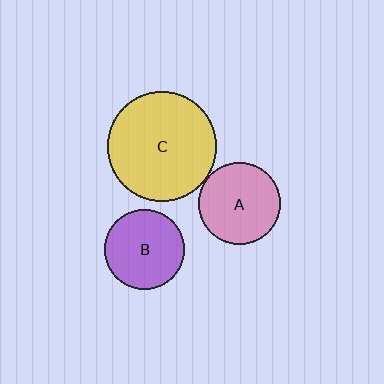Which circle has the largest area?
Circle C (yellow).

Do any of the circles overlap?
No, none of the circles overlap.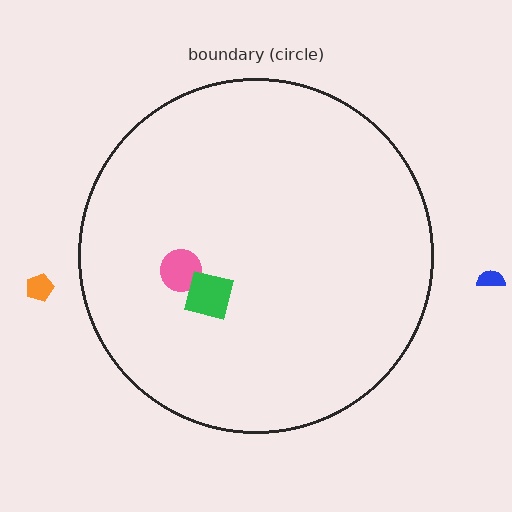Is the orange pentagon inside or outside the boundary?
Outside.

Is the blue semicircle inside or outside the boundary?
Outside.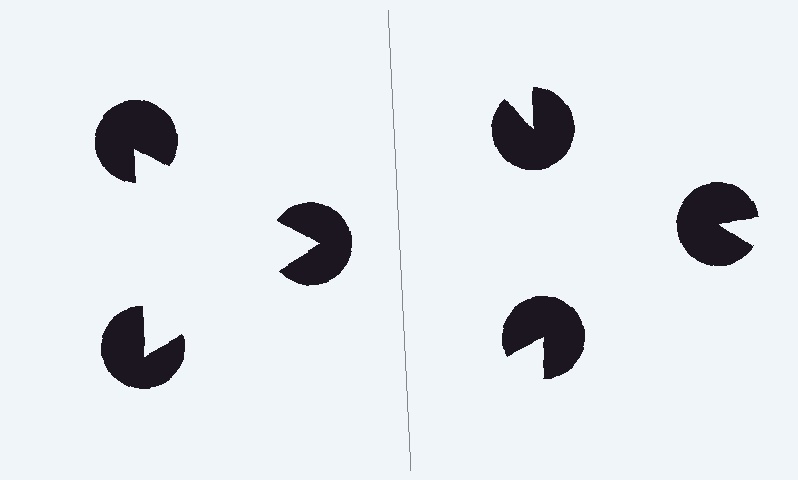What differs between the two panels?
The pac-man discs are positioned identically on both sides; only the wedge orientations differ. On the left they align to a triangle; on the right they are misaligned.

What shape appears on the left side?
An illusory triangle.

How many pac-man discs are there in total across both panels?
6 — 3 on each side.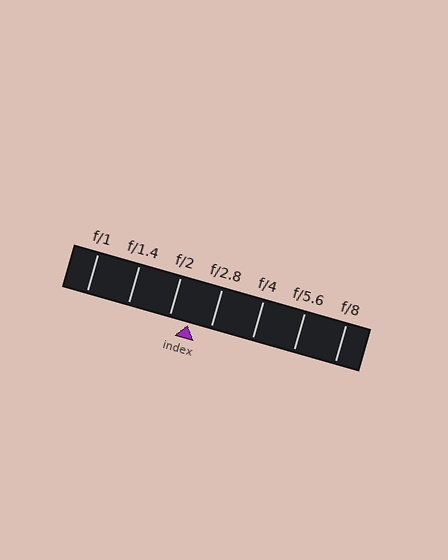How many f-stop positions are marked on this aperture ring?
There are 7 f-stop positions marked.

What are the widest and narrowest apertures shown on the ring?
The widest aperture shown is f/1 and the narrowest is f/8.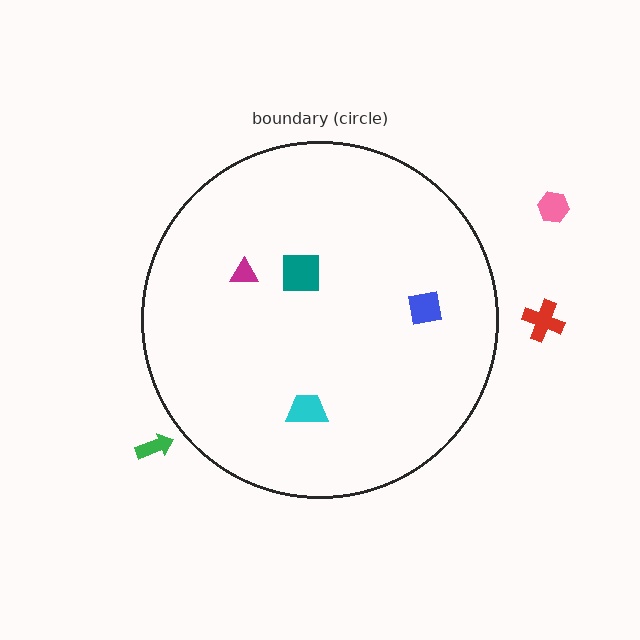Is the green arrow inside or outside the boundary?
Outside.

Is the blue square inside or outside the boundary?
Inside.